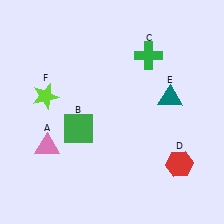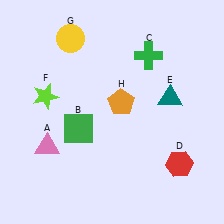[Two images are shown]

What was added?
A yellow circle (G), an orange pentagon (H) were added in Image 2.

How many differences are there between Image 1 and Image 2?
There are 2 differences between the two images.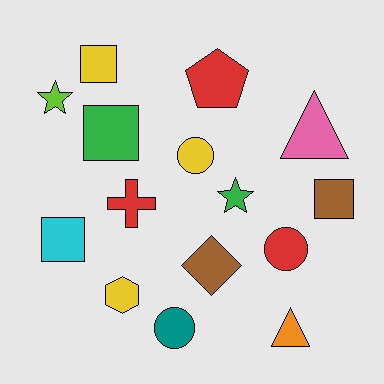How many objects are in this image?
There are 15 objects.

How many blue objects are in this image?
There are no blue objects.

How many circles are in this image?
There are 3 circles.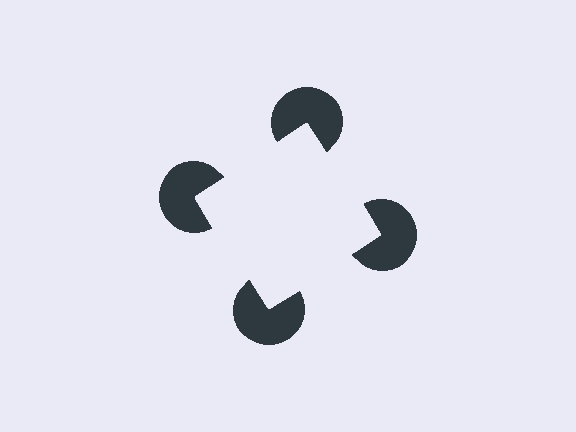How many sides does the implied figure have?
4 sides.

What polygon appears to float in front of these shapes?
An illusory square — its edges are inferred from the aligned wedge cuts in the pac-man discs, not physically drawn.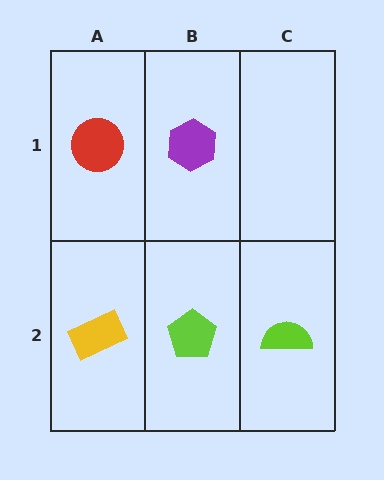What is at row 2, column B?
A lime pentagon.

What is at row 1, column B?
A purple hexagon.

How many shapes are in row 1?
2 shapes.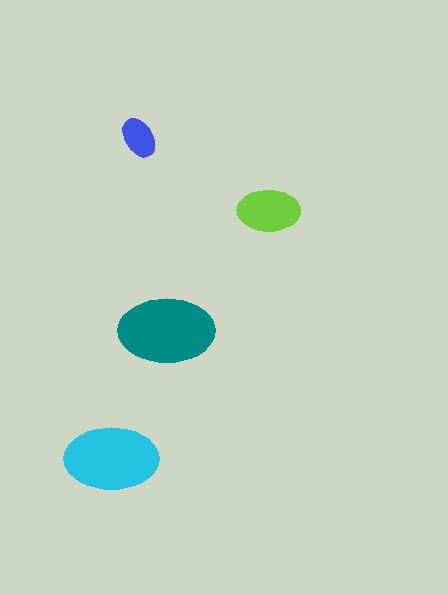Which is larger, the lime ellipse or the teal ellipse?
The teal one.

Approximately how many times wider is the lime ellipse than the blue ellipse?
About 1.5 times wider.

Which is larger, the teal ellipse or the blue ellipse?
The teal one.